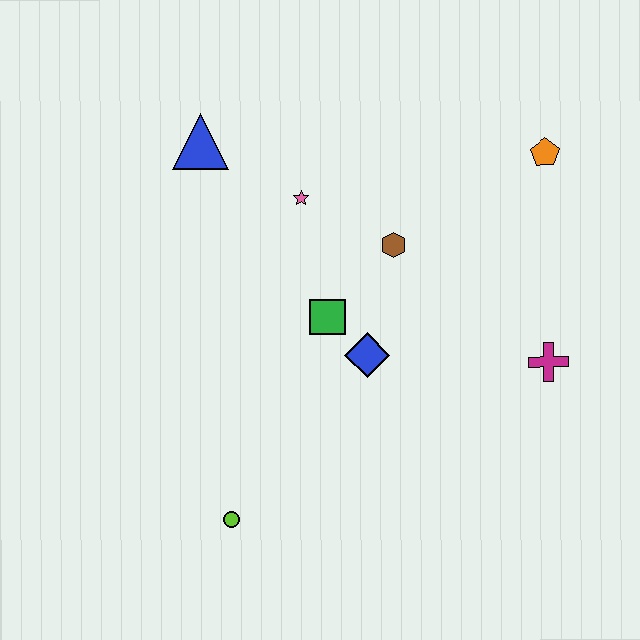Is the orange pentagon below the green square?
No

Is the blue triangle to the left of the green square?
Yes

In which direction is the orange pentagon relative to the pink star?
The orange pentagon is to the right of the pink star.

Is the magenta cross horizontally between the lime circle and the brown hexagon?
No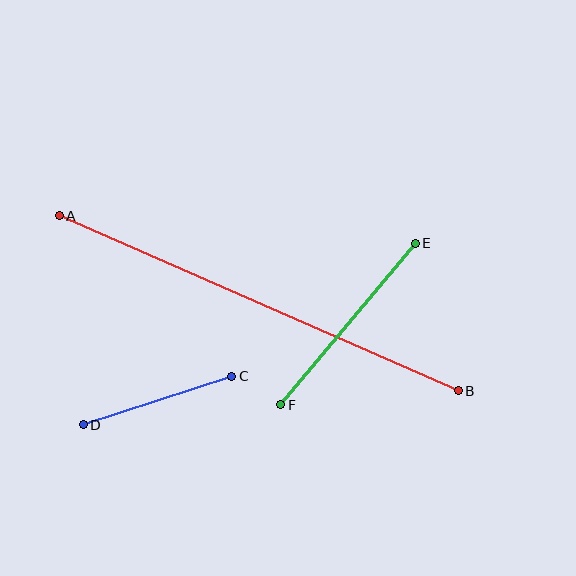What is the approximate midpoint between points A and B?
The midpoint is at approximately (259, 303) pixels.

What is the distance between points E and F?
The distance is approximately 210 pixels.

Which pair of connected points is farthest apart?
Points A and B are farthest apart.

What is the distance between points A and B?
The distance is approximately 436 pixels.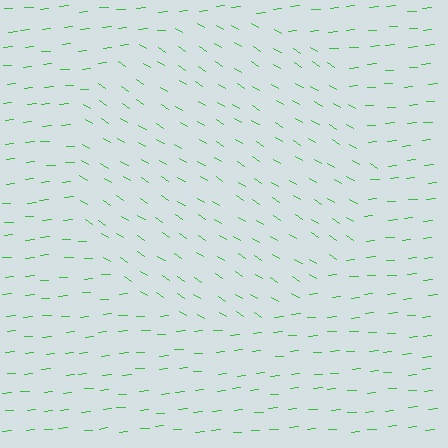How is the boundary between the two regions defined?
The boundary is defined purely by a change in line orientation (approximately 37 degrees difference). All lines are the same color and thickness.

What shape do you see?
I see a circle.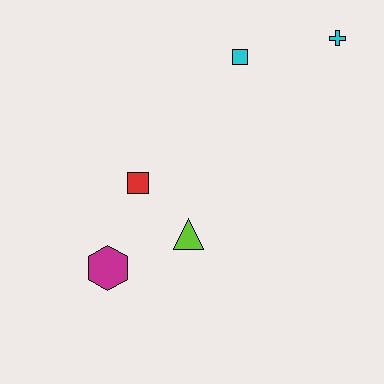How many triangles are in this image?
There is 1 triangle.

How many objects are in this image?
There are 5 objects.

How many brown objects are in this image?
There are no brown objects.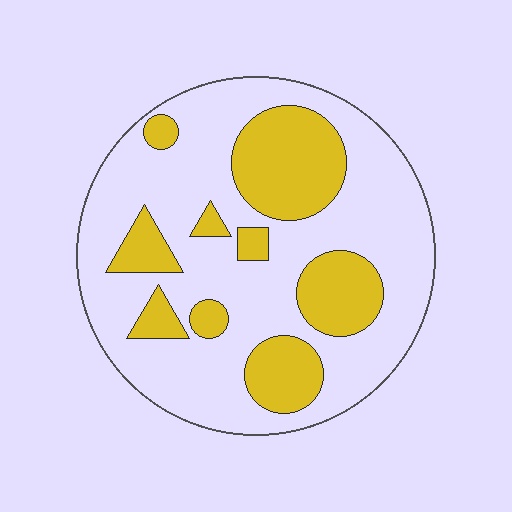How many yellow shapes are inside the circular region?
9.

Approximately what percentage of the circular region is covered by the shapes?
Approximately 30%.